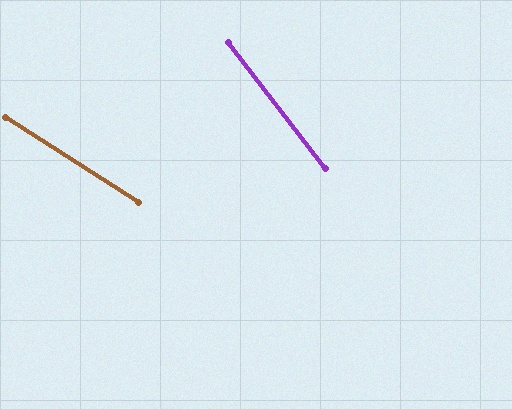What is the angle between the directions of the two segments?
Approximately 20 degrees.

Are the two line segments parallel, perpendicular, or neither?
Neither parallel nor perpendicular — they differ by about 20°.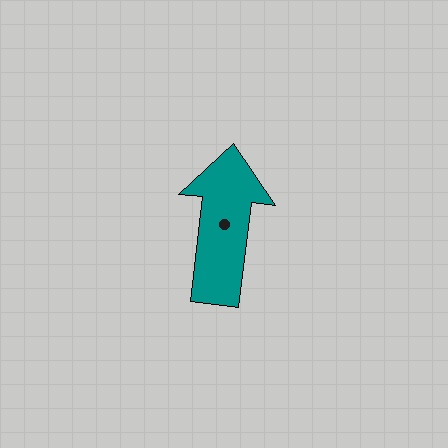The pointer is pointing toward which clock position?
Roughly 12 o'clock.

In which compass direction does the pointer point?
North.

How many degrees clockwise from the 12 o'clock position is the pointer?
Approximately 7 degrees.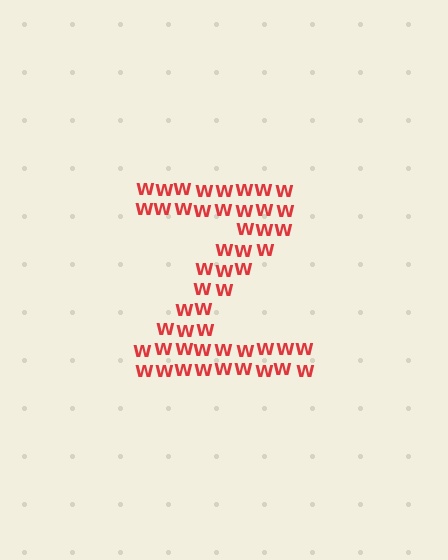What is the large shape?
The large shape is the letter Z.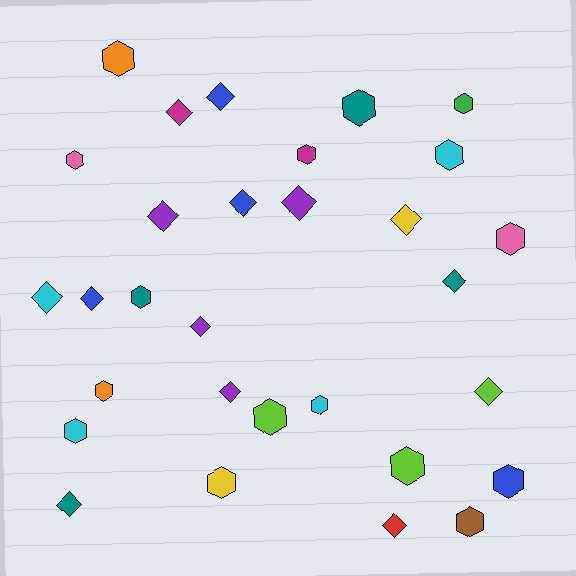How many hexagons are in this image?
There are 16 hexagons.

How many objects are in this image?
There are 30 objects.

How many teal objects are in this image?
There are 4 teal objects.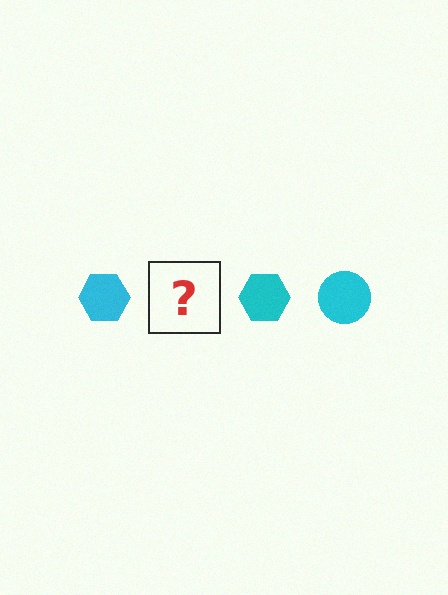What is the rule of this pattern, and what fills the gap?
The rule is that the pattern cycles through hexagon, circle shapes in cyan. The gap should be filled with a cyan circle.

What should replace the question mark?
The question mark should be replaced with a cyan circle.